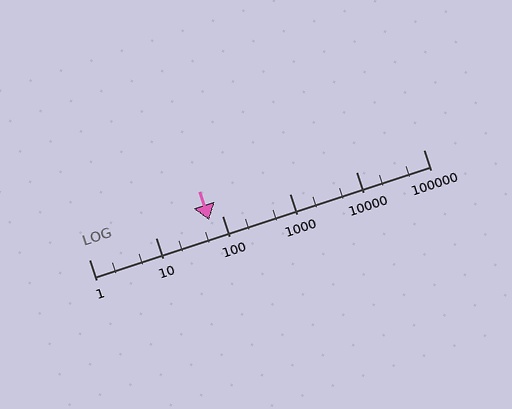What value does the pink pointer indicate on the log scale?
The pointer indicates approximately 63.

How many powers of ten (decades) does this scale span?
The scale spans 5 decades, from 1 to 100000.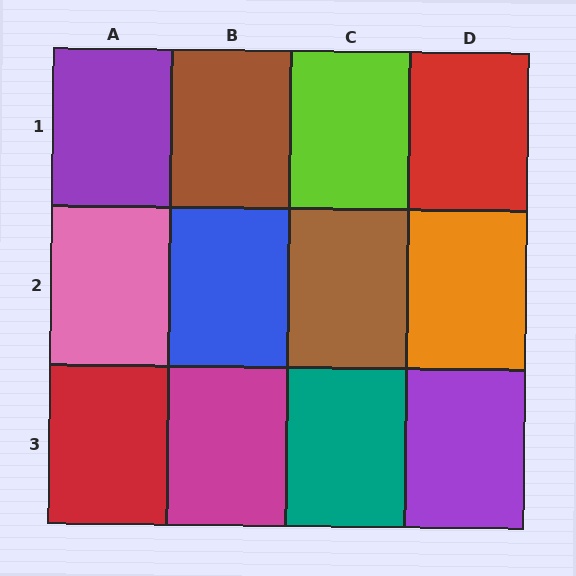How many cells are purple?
2 cells are purple.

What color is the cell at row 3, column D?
Purple.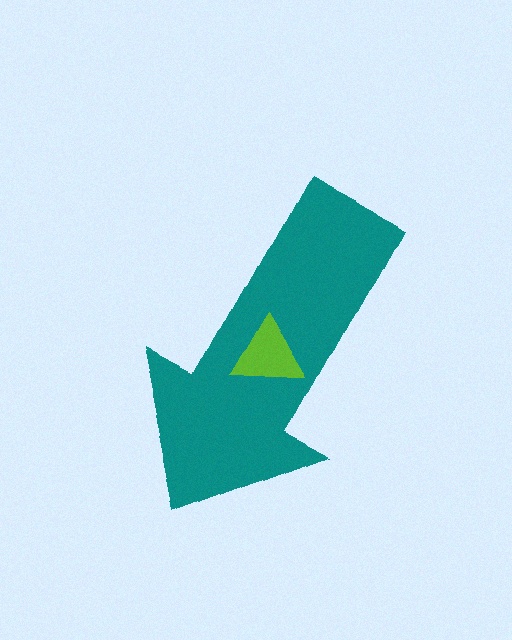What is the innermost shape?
The lime triangle.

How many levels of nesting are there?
2.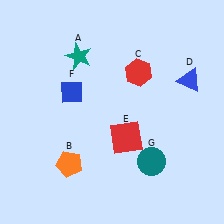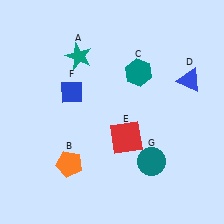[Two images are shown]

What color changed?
The hexagon (C) changed from red in Image 1 to teal in Image 2.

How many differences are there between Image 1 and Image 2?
There is 1 difference between the two images.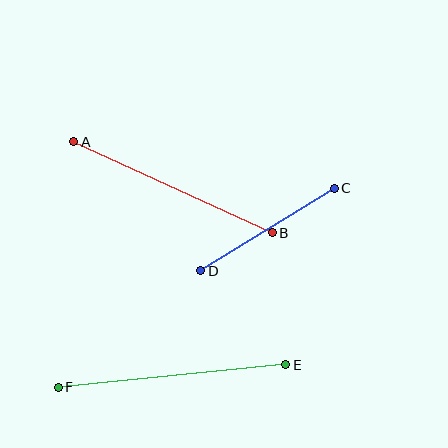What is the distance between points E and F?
The distance is approximately 229 pixels.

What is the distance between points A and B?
The distance is approximately 218 pixels.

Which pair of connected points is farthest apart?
Points E and F are farthest apart.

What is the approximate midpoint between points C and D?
The midpoint is at approximately (268, 229) pixels.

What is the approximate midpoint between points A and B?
The midpoint is at approximately (173, 187) pixels.